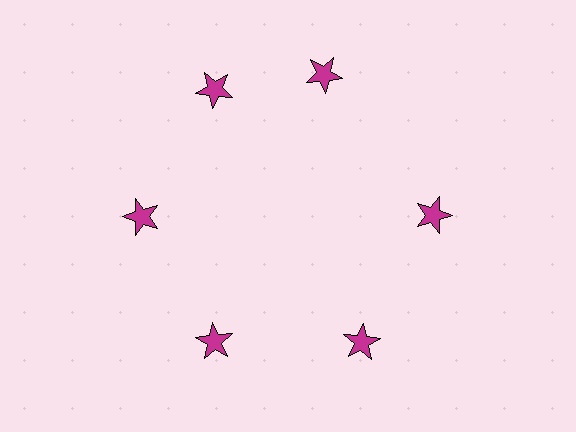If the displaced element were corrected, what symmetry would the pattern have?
It would have 6-fold rotational symmetry — the pattern would map onto itself every 60 degrees.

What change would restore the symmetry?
The symmetry would be restored by rotating it back into even spacing with its neighbors so that all 6 stars sit at equal angles and equal distance from the center.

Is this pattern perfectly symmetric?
No. The 6 magenta stars are arranged in a ring, but one element near the 1 o'clock position is rotated out of alignment along the ring, breaking the 6-fold rotational symmetry.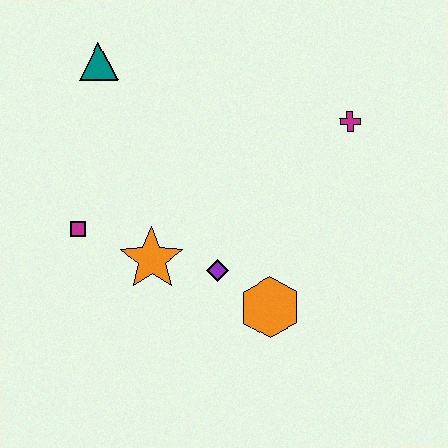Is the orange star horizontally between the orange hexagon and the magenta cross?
No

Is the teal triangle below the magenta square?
No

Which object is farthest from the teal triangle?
The orange hexagon is farthest from the teal triangle.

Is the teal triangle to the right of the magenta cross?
No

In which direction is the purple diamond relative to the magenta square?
The purple diamond is to the right of the magenta square.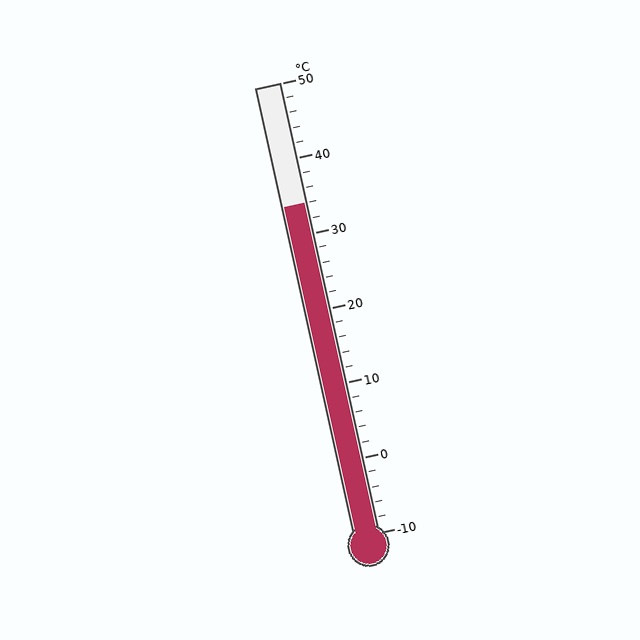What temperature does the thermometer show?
The thermometer shows approximately 34°C.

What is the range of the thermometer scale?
The thermometer scale ranges from -10°C to 50°C.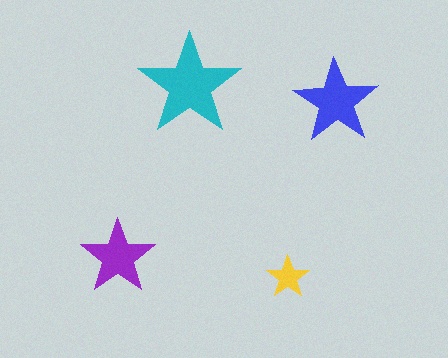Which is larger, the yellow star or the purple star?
The purple one.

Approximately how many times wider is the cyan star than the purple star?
About 1.5 times wider.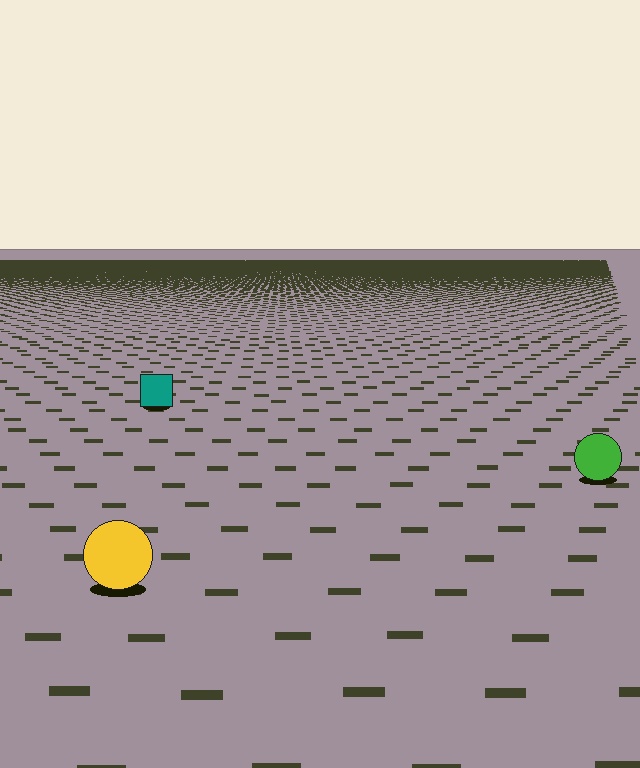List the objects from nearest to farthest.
From nearest to farthest: the yellow circle, the green circle, the teal square.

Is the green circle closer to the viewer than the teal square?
Yes. The green circle is closer — you can tell from the texture gradient: the ground texture is coarser near it.